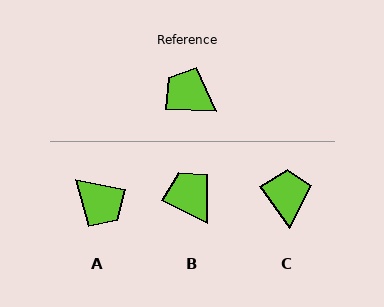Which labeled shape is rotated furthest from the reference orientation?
A, about 171 degrees away.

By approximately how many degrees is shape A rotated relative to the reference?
Approximately 171 degrees counter-clockwise.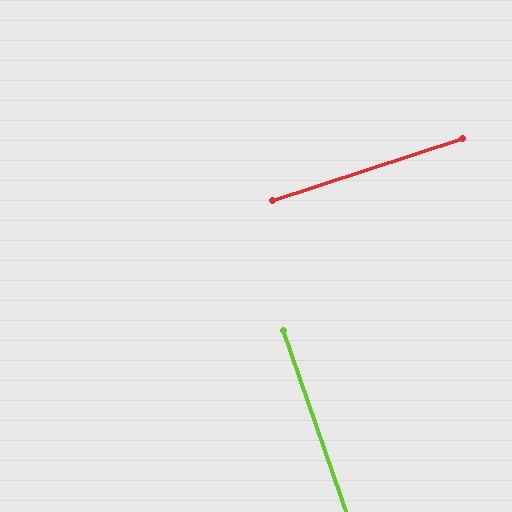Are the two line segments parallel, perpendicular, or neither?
Perpendicular — they meet at approximately 89°.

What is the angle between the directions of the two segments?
Approximately 89 degrees.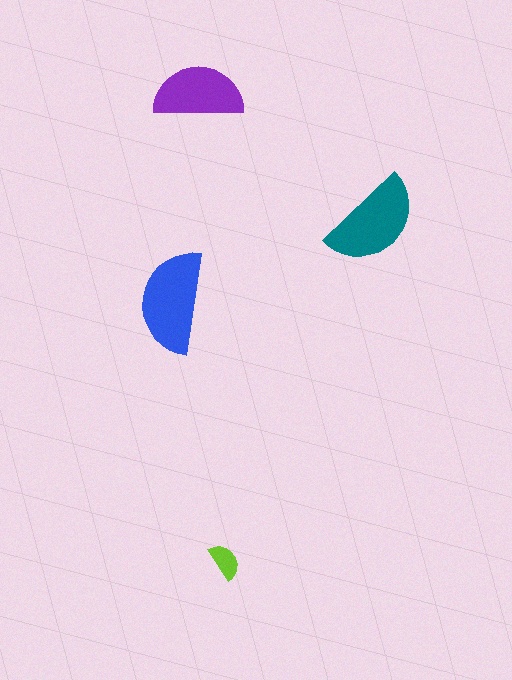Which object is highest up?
The purple semicircle is topmost.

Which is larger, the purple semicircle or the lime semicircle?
The purple one.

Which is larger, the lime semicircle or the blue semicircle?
The blue one.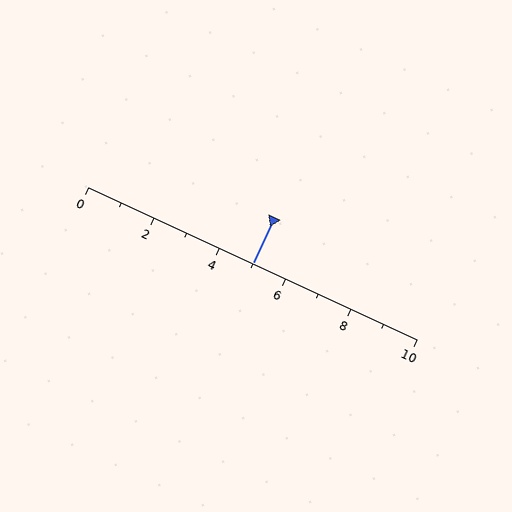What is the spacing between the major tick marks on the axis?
The major ticks are spaced 2 apart.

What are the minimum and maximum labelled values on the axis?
The axis runs from 0 to 10.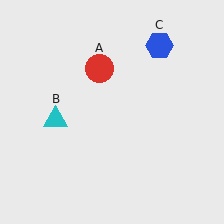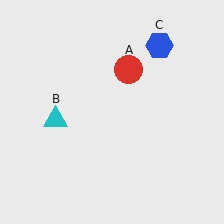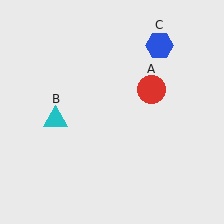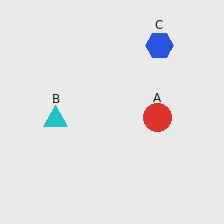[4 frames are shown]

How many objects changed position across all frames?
1 object changed position: red circle (object A).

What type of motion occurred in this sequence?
The red circle (object A) rotated clockwise around the center of the scene.